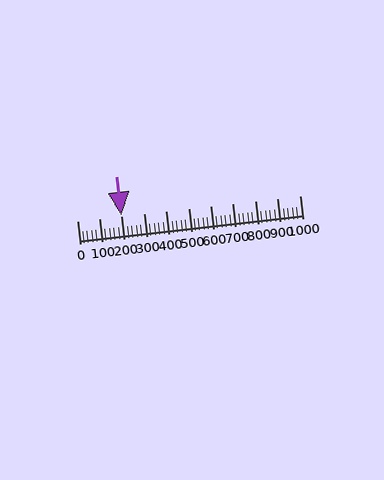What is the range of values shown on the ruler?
The ruler shows values from 0 to 1000.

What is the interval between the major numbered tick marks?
The major tick marks are spaced 100 units apart.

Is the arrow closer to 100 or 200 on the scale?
The arrow is closer to 200.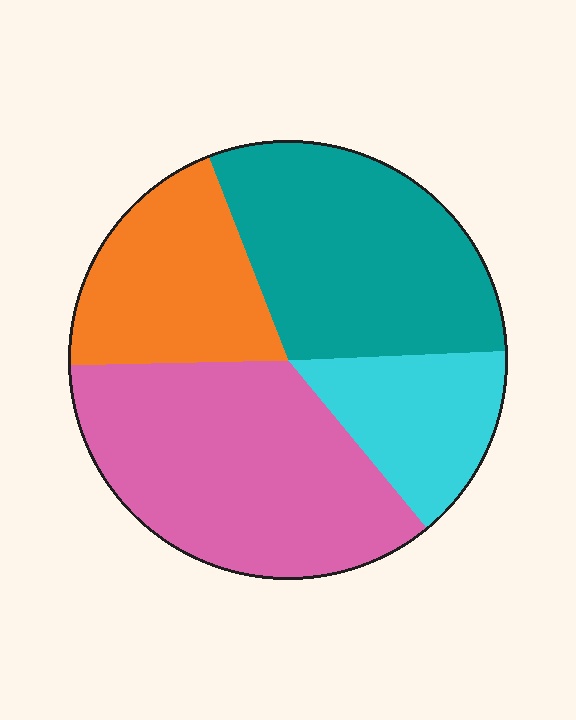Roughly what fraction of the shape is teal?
Teal takes up about one third (1/3) of the shape.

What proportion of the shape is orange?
Orange takes up about one fifth (1/5) of the shape.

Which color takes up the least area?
Cyan, at roughly 15%.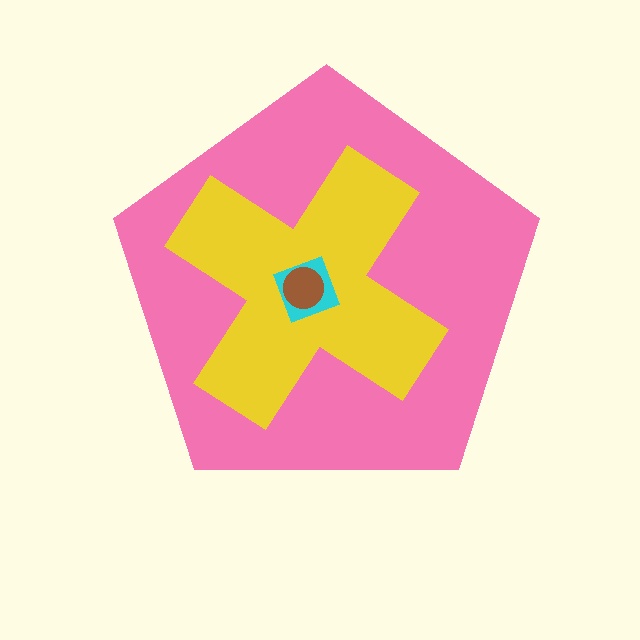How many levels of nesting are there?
4.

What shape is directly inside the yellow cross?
The cyan diamond.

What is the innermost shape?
The brown circle.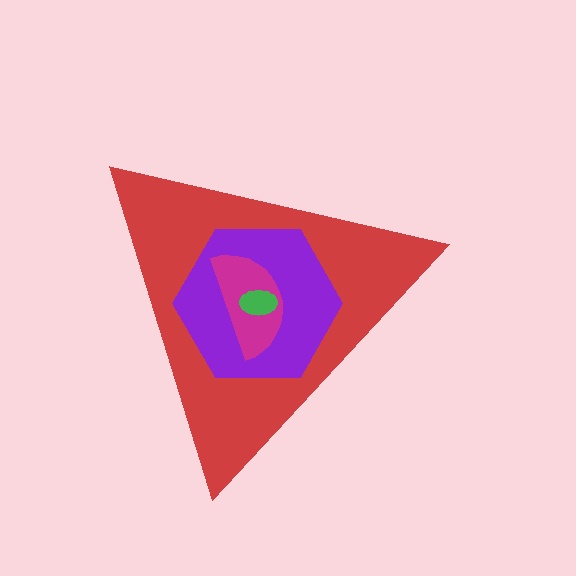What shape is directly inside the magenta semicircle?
The green ellipse.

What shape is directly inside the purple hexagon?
The magenta semicircle.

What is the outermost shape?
The red triangle.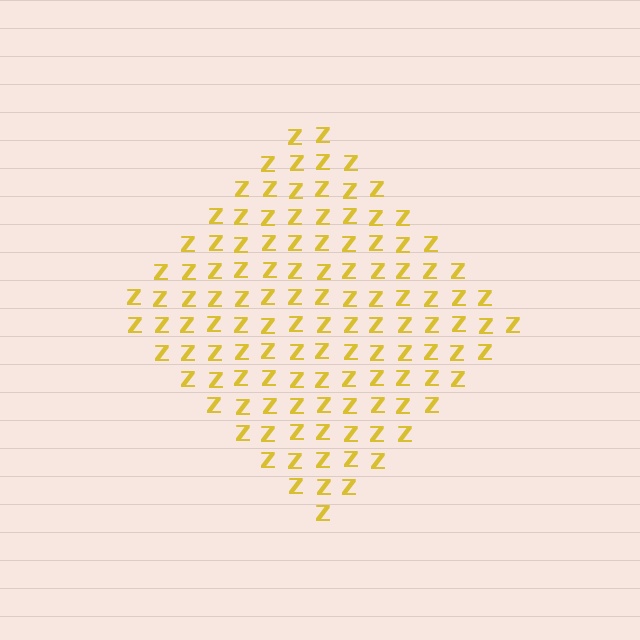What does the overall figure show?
The overall figure shows a diamond.